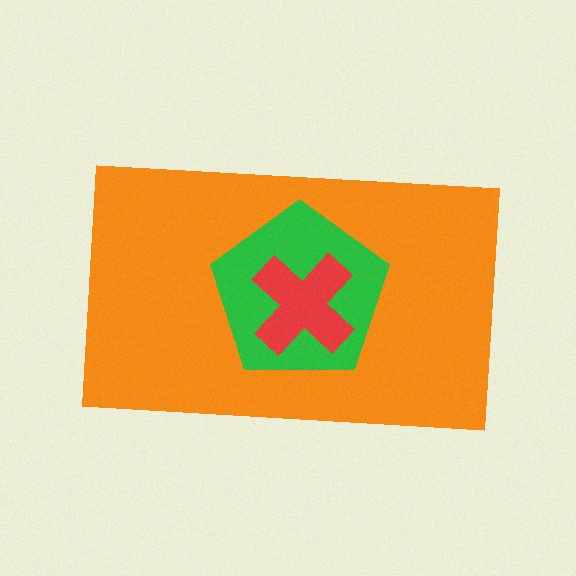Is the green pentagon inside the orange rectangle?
Yes.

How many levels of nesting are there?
3.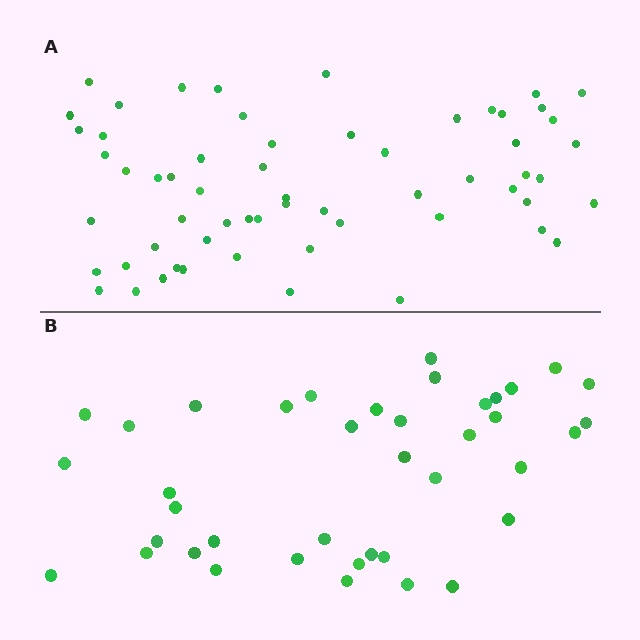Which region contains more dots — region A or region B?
Region A (the top region) has more dots.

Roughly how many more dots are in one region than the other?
Region A has approximately 20 more dots than region B.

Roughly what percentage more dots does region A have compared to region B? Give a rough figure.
About 50% more.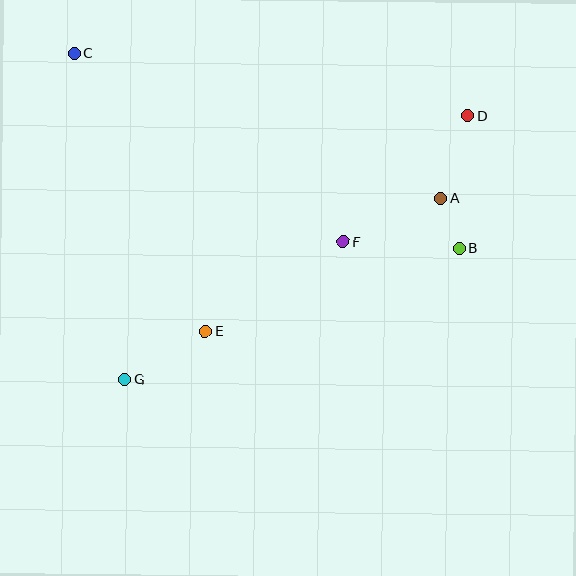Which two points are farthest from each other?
Points D and G are farthest from each other.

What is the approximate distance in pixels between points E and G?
The distance between E and G is approximately 94 pixels.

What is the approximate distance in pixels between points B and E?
The distance between B and E is approximately 268 pixels.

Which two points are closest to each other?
Points A and B are closest to each other.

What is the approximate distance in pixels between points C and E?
The distance between C and E is approximately 307 pixels.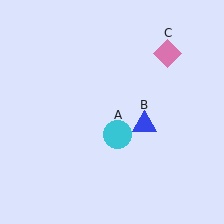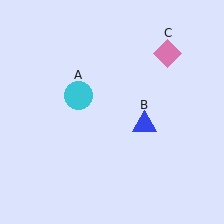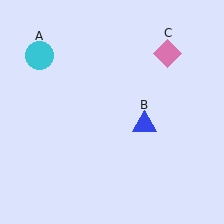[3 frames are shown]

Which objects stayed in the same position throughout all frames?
Blue triangle (object B) and pink diamond (object C) remained stationary.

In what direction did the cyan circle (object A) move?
The cyan circle (object A) moved up and to the left.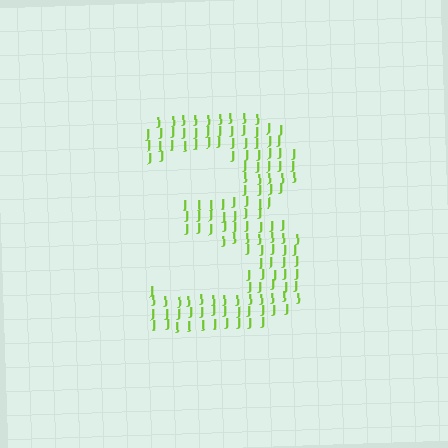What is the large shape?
The large shape is the digit 3.